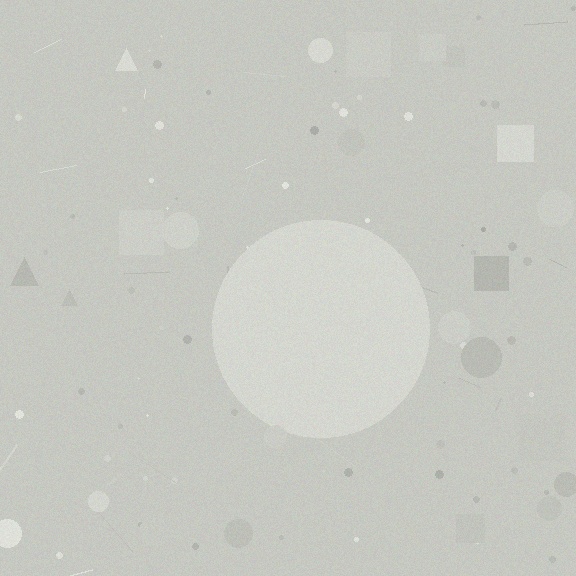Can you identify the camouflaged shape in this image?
The camouflaged shape is a circle.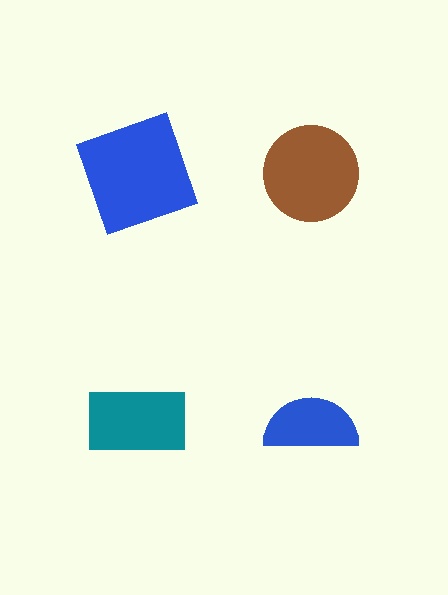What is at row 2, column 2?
A blue semicircle.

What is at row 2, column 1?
A teal rectangle.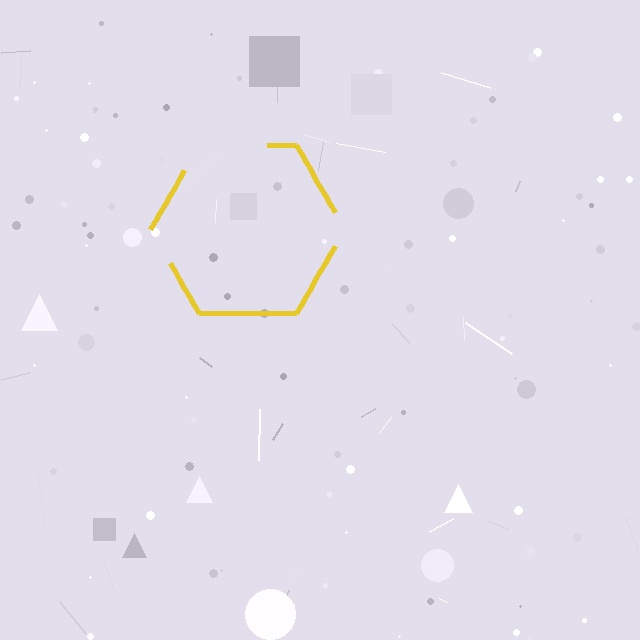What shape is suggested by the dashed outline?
The dashed outline suggests a hexagon.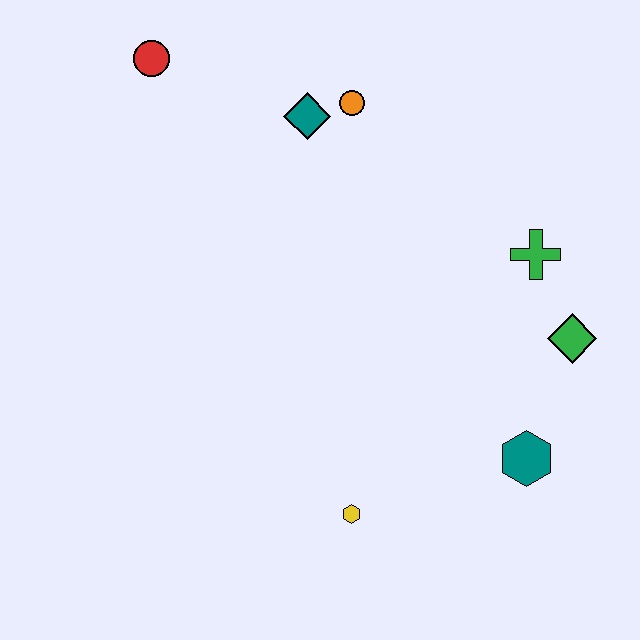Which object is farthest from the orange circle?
The yellow hexagon is farthest from the orange circle.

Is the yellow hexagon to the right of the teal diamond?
Yes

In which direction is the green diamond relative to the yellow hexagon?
The green diamond is to the right of the yellow hexagon.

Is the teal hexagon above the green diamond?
No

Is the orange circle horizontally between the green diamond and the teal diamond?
Yes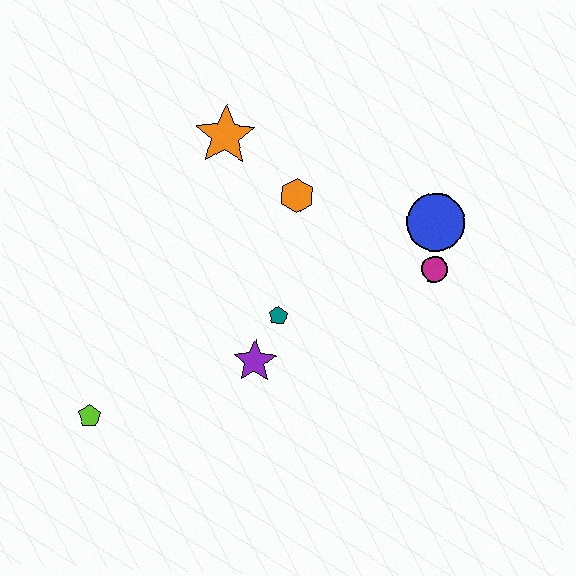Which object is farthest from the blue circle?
The lime pentagon is farthest from the blue circle.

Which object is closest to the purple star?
The teal pentagon is closest to the purple star.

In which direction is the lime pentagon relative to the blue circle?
The lime pentagon is to the left of the blue circle.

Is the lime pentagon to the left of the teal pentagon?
Yes